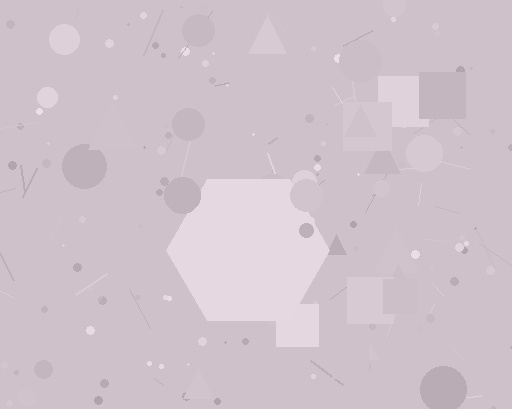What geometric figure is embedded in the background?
A hexagon is embedded in the background.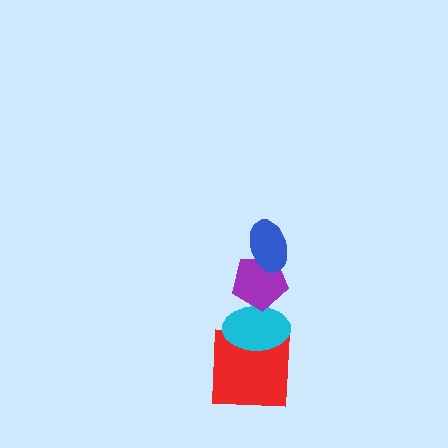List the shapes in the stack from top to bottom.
From top to bottom: the blue ellipse, the purple pentagon, the cyan ellipse, the red square.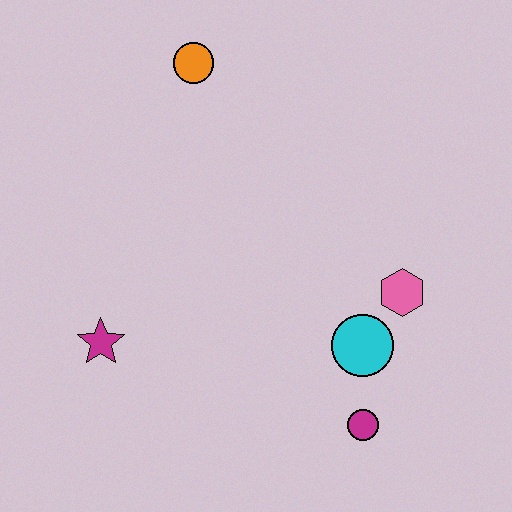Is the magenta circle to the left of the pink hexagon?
Yes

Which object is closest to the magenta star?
The cyan circle is closest to the magenta star.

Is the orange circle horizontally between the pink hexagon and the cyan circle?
No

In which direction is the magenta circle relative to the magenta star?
The magenta circle is to the right of the magenta star.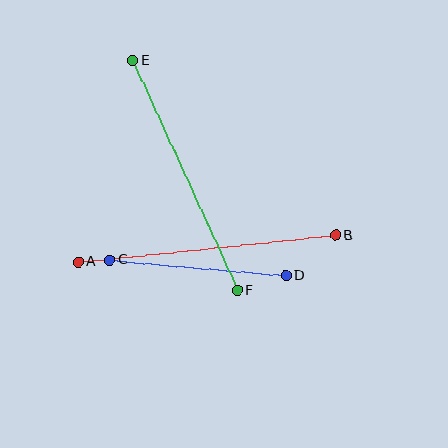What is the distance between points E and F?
The distance is approximately 253 pixels.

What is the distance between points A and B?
The distance is approximately 258 pixels.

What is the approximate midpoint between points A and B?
The midpoint is at approximately (207, 249) pixels.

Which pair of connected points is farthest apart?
Points A and B are farthest apart.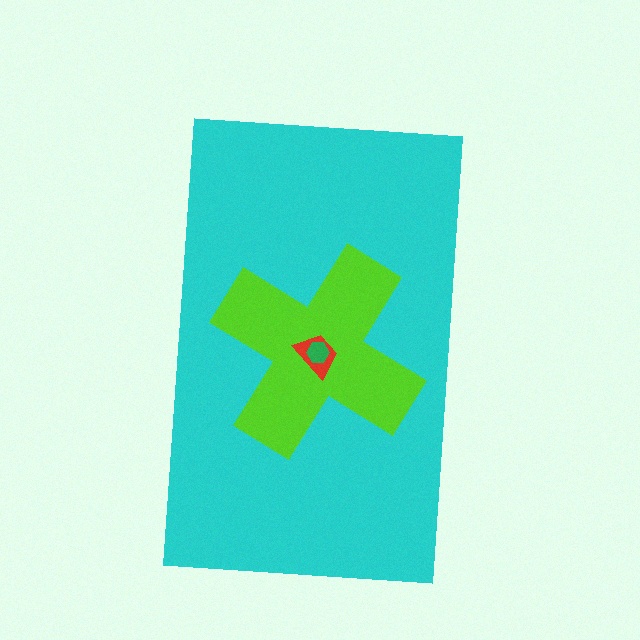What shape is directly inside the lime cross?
The red trapezoid.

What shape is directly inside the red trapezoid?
The green hexagon.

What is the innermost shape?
The green hexagon.